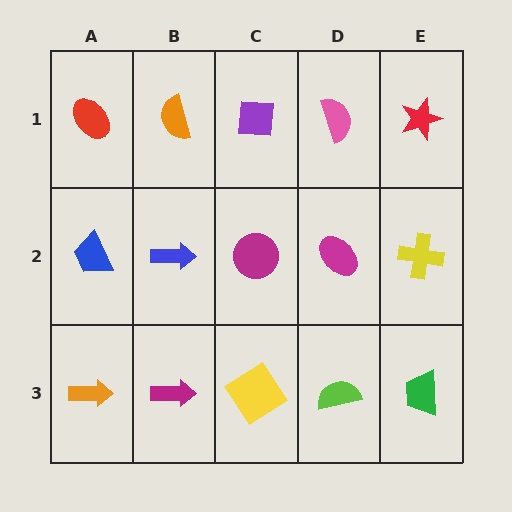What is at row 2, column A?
A blue trapezoid.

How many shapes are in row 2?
5 shapes.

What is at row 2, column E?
A yellow cross.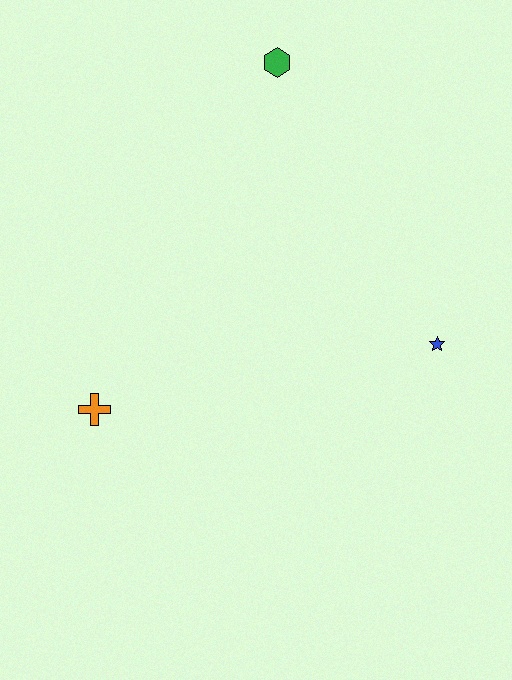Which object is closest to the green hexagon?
The blue star is closest to the green hexagon.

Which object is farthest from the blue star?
The orange cross is farthest from the blue star.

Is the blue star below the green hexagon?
Yes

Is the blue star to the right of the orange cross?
Yes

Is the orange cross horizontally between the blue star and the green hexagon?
No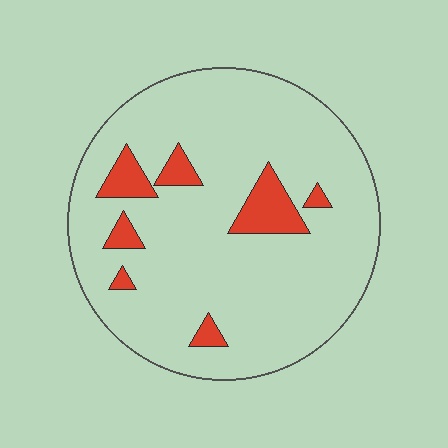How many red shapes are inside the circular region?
7.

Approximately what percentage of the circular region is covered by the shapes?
Approximately 10%.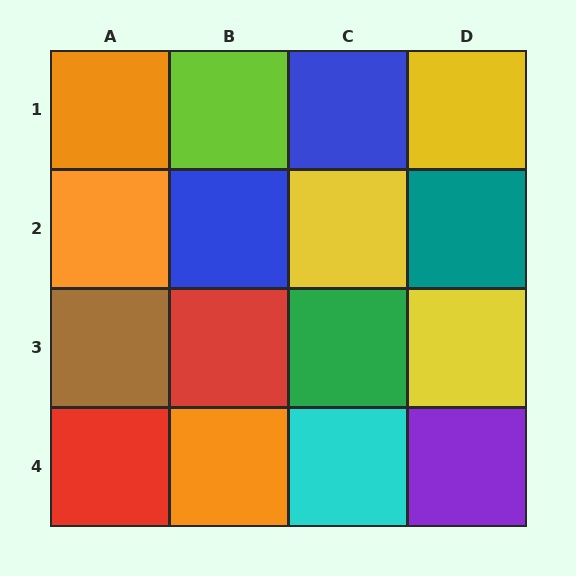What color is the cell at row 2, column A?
Orange.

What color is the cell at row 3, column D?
Yellow.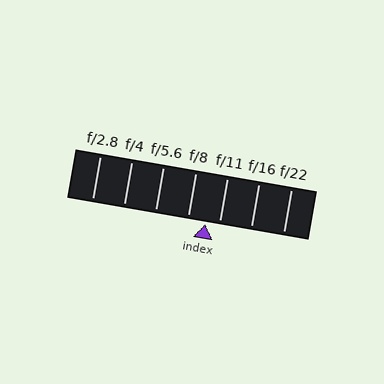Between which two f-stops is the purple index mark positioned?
The index mark is between f/8 and f/11.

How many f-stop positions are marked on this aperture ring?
There are 7 f-stop positions marked.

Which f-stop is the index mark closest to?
The index mark is closest to f/11.